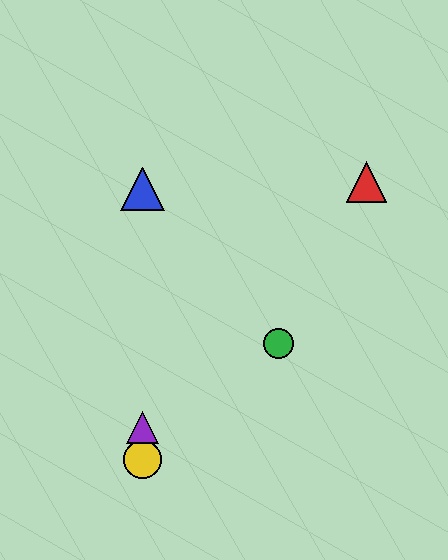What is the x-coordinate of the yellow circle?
The yellow circle is at x≈142.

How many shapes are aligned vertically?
3 shapes (the blue triangle, the yellow circle, the purple triangle) are aligned vertically.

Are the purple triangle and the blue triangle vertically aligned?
Yes, both are at x≈142.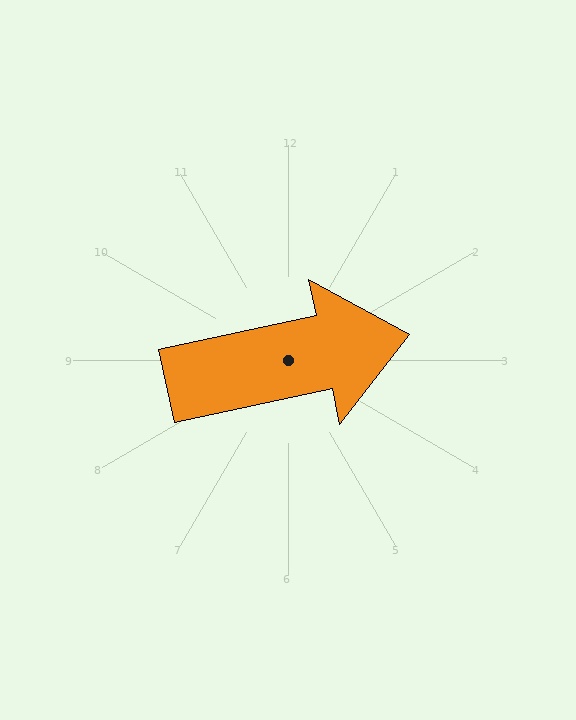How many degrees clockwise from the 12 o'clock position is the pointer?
Approximately 78 degrees.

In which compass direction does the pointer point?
East.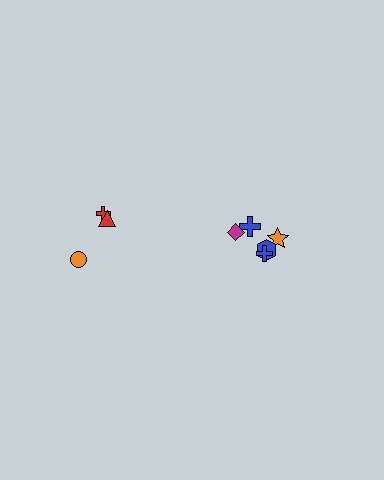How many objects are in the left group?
There are 3 objects.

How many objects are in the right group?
There are 5 objects.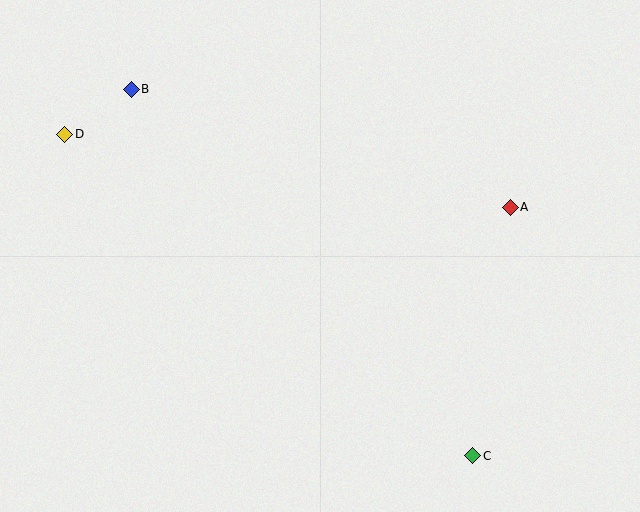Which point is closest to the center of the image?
Point A at (510, 207) is closest to the center.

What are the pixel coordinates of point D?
Point D is at (65, 134).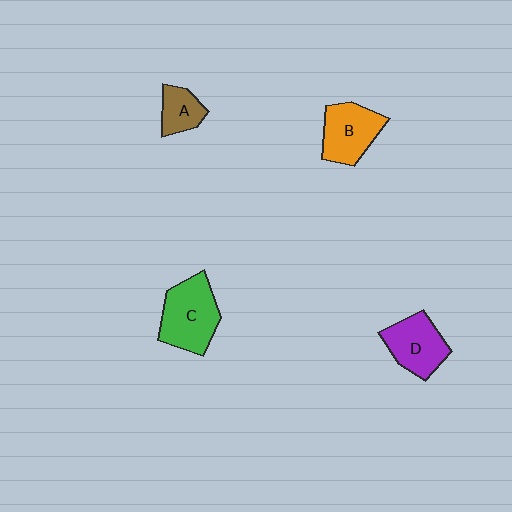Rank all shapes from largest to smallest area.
From largest to smallest: C (green), B (orange), D (purple), A (brown).